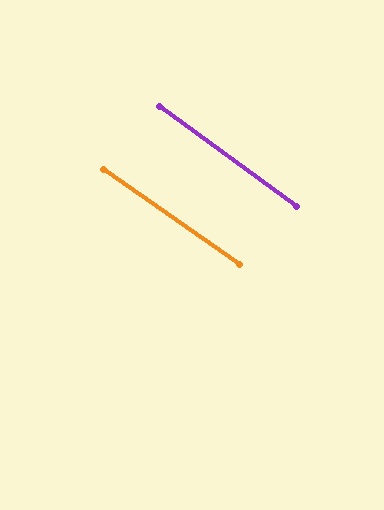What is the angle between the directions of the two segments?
Approximately 1 degree.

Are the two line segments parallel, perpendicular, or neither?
Parallel — their directions differ by only 1.1°.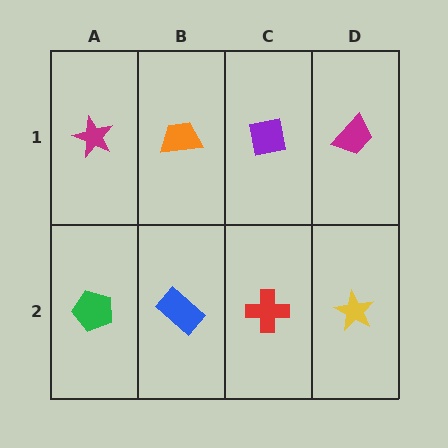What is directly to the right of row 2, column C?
A yellow star.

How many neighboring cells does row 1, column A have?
2.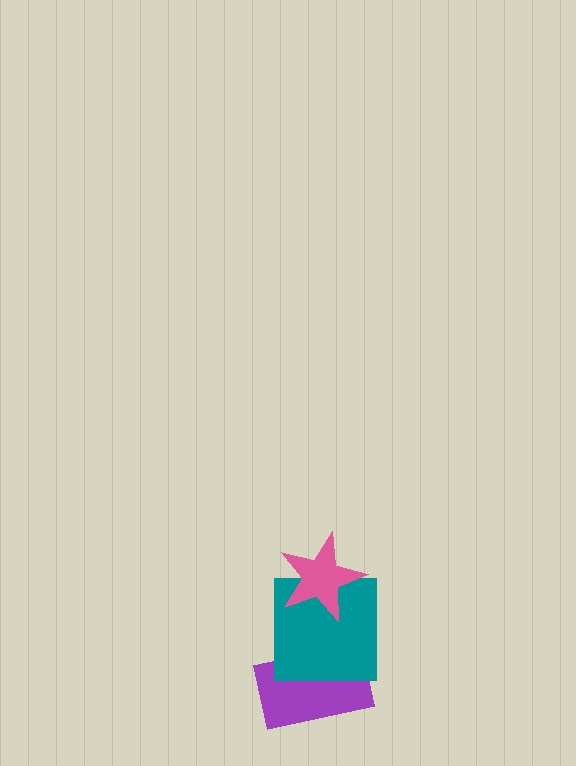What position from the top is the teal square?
The teal square is 2nd from the top.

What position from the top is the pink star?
The pink star is 1st from the top.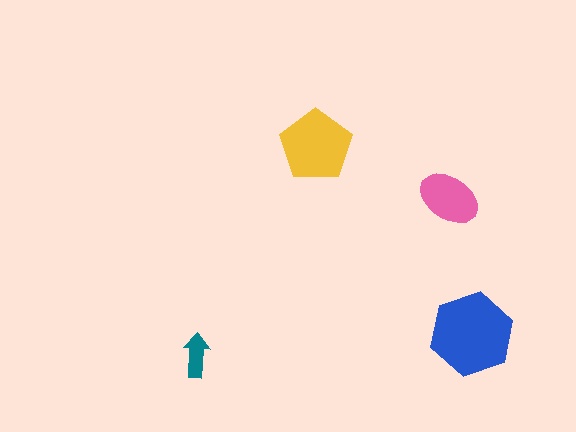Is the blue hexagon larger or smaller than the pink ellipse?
Larger.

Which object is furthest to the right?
The blue hexagon is rightmost.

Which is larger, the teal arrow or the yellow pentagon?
The yellow pentagon.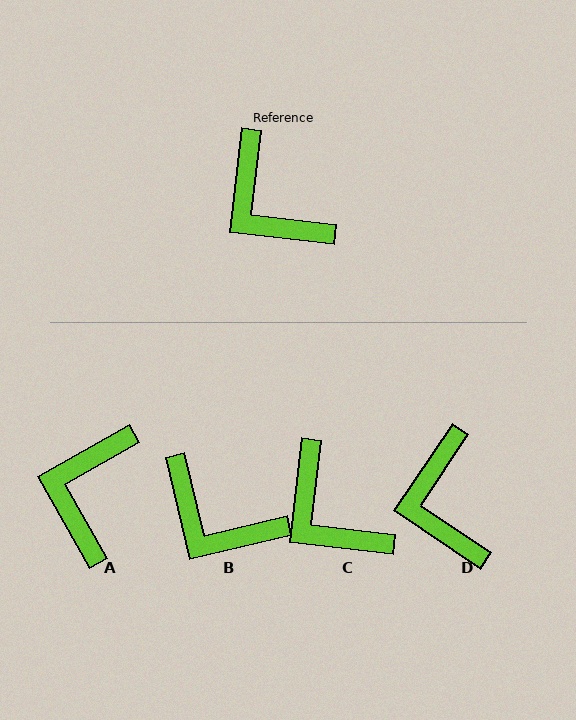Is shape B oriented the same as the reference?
No, it is off by about 20 degrees.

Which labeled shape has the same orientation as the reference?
C.